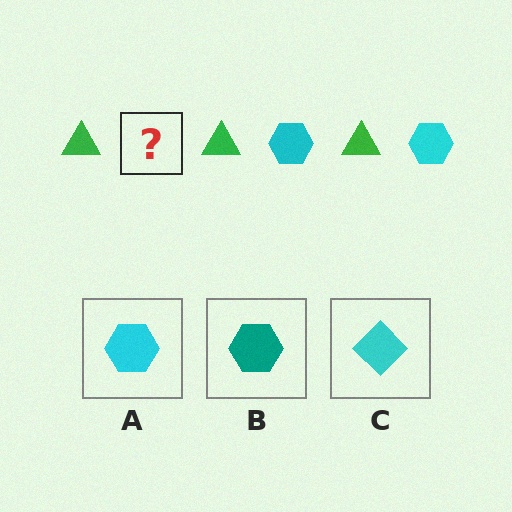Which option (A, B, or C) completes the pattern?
A.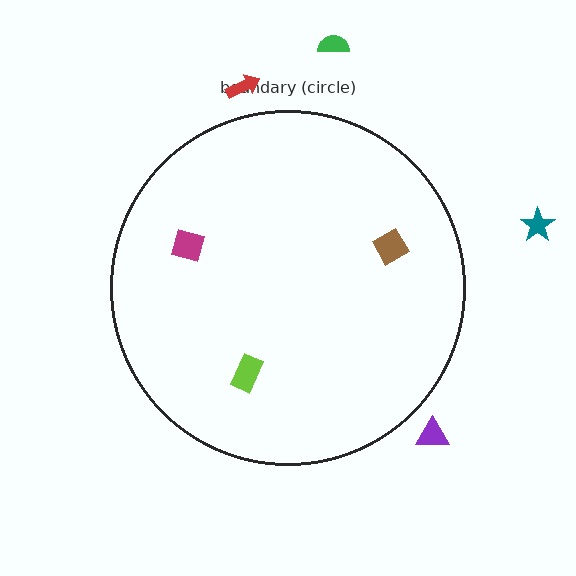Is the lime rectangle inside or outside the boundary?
Inside.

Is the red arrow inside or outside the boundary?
Outside.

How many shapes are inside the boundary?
3 inside, 4 outside.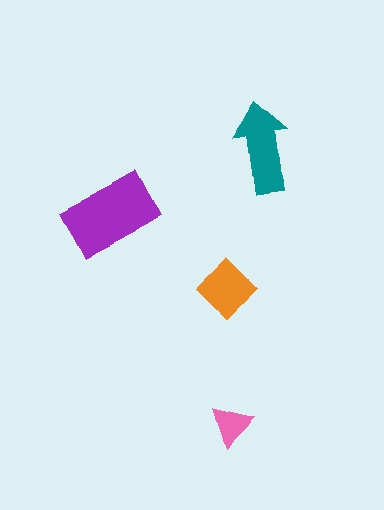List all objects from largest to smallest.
The purple rectangle, the teal arrow, the orange diamond, the pink triangle.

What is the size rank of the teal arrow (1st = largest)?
2nd.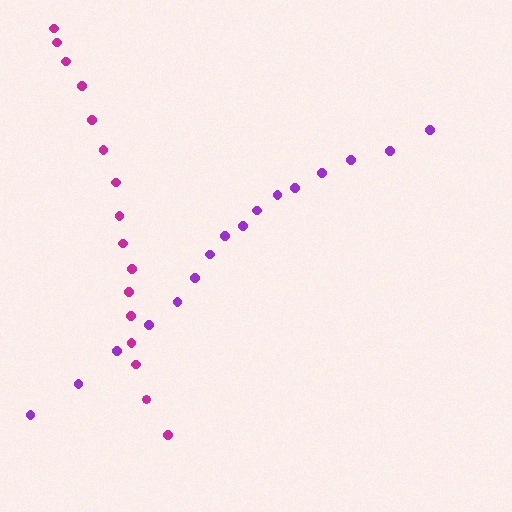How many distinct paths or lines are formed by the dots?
There are 2 distinct paths.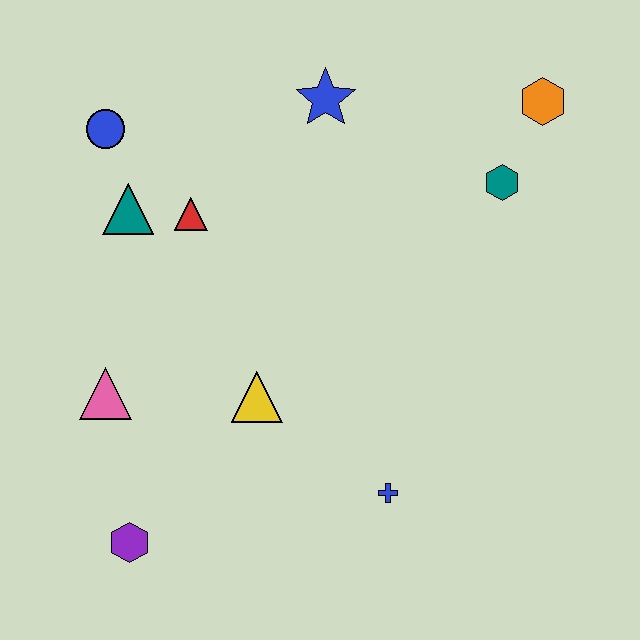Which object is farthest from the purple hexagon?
The orange hexagon is farthest from the purple hexagon.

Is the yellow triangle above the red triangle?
No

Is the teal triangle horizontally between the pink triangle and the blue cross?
Yes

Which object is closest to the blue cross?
The yellow triangle is closest to the blue cross.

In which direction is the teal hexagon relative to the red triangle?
The teal hexagon is to the right of the red triangle.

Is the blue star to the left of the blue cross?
Yes